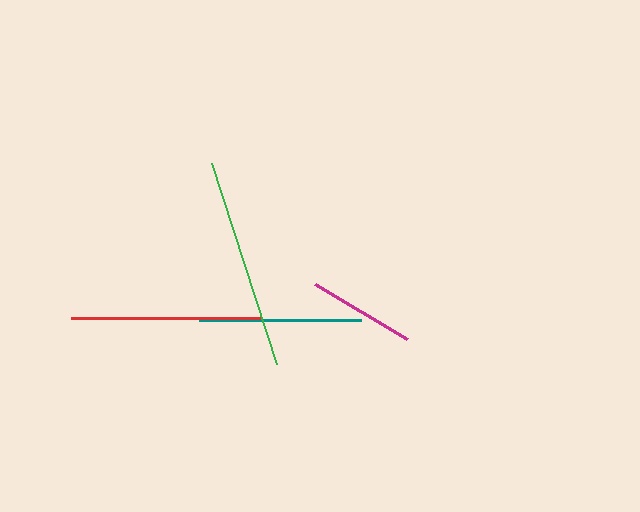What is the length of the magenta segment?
The magenta segment is approximately 107 pixels long.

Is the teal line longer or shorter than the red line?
The red line is longer than the teal line.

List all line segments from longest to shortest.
From longest to shortest: green, red, teal, magenta.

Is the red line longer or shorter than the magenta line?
The red line is longer than the magenta line.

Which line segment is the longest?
The green line is the longest at approximately 211 pixels.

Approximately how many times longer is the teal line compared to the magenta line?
The teal line is approximately 1.5 times the length of the magenta line.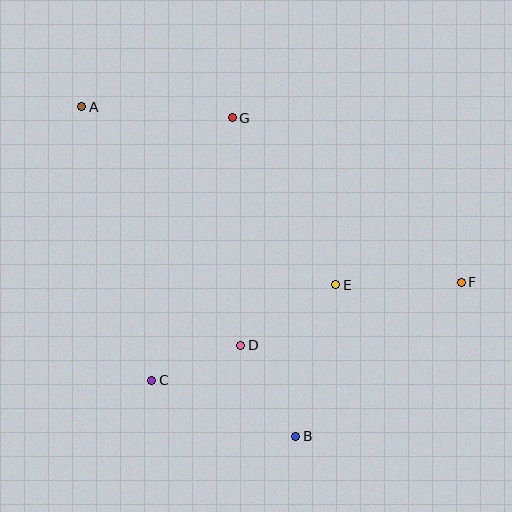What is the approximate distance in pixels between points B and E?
The distance between B and E is approximately 157 pixels.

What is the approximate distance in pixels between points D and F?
The distance between D and F is approximately 230 pixels.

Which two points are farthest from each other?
Points A and F are farthest from each other.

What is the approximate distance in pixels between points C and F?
The distance between C and F is approximately 325 pixels.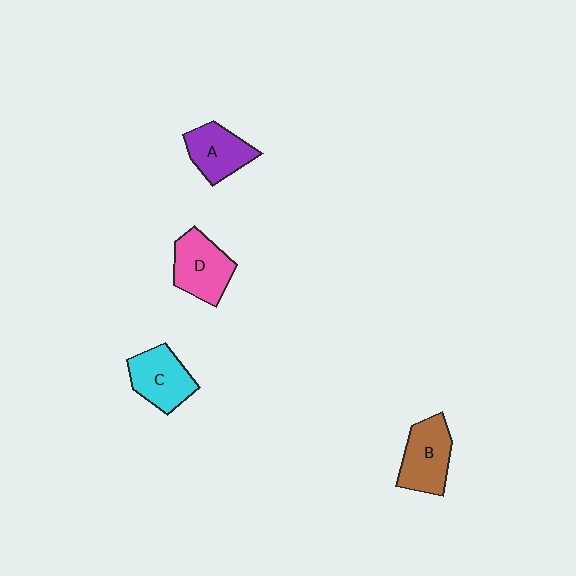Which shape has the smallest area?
Shape A (purple).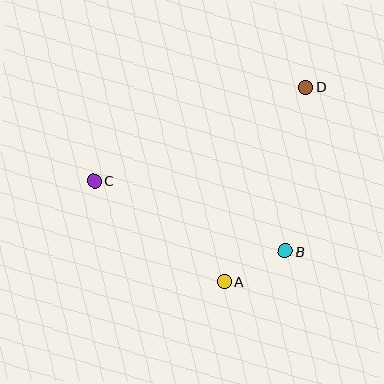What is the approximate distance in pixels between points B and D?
The distance between B and D is approximately 165 pixels.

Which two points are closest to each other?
Points A and B are closest to each other.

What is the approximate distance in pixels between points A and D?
The distance between A and D is approximately 211 pixels.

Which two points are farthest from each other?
Points C and D are farthest from each other.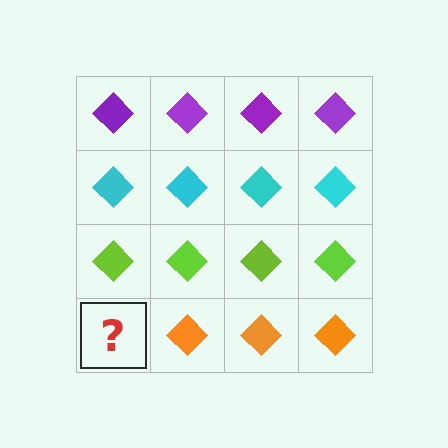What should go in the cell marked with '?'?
The missing cell should contain an orange diamond.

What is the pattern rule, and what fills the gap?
The rule is that each row has a consistent color. The gap should be filled with an orange diamond.